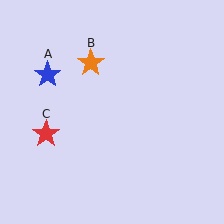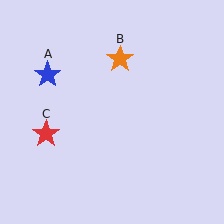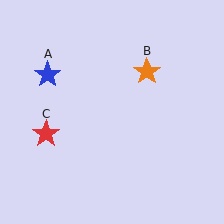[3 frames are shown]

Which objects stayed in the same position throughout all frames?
Blue star (object A) and red star (object C) remained stationary.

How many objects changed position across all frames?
1 object changed position: orange star (object B).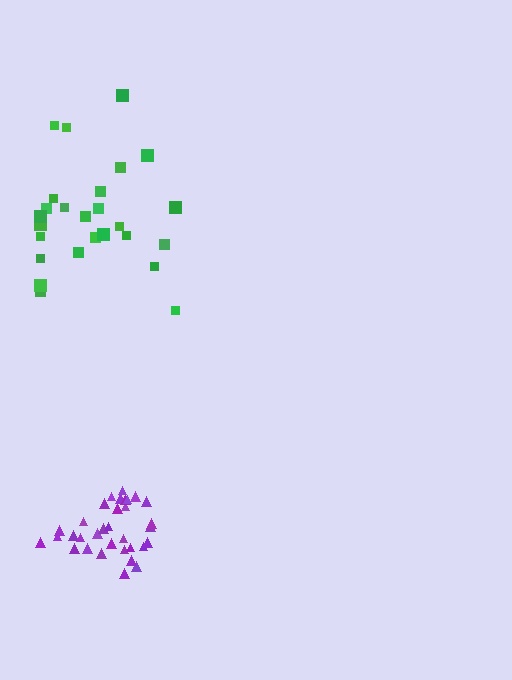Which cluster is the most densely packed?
Purple.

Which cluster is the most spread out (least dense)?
Green.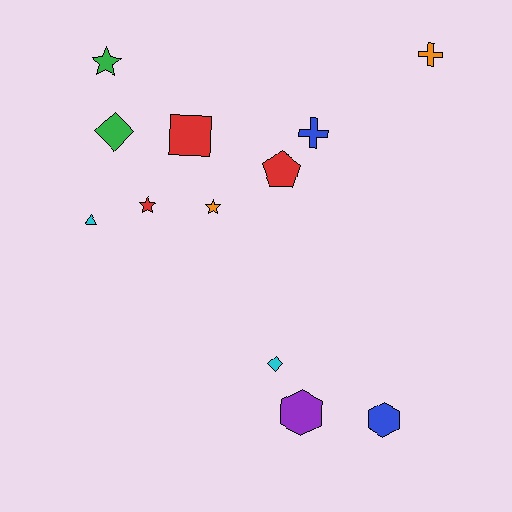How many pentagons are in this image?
There is 1 pentagon.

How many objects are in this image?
There are 12 objects.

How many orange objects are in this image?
There are 2 orange objects.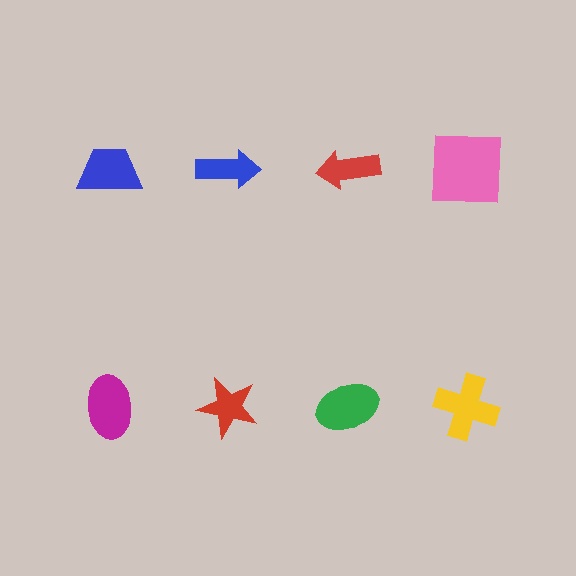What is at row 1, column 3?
A red arrow.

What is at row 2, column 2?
A red star.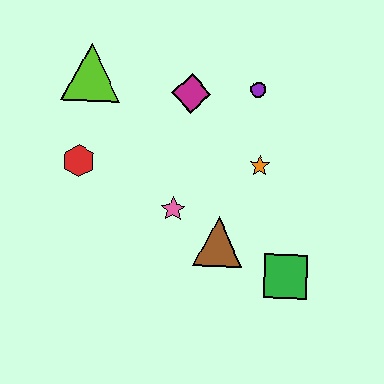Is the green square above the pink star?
No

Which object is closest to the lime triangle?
The red hexagon is closest to the lime triangle.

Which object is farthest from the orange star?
The lime triangle is farthest from the orange star.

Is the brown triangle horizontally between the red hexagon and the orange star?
Yes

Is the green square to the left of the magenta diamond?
No